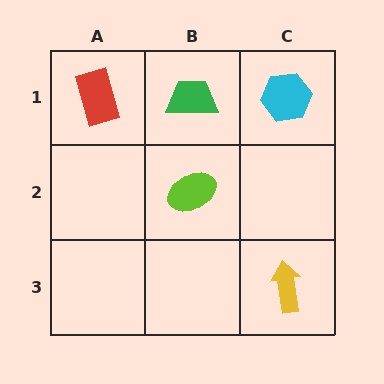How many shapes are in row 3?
1 shape.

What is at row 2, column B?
A lime ellipse.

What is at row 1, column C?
A cyan hexagon.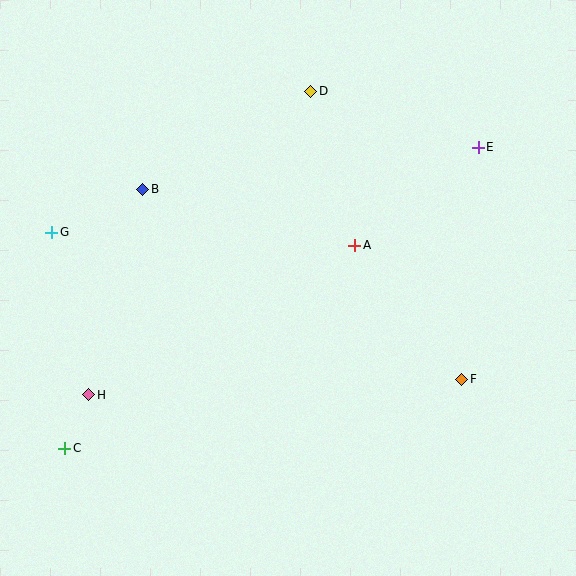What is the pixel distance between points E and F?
The distance between E and F is 232 pixels.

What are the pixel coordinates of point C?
Point C is at (65, 448).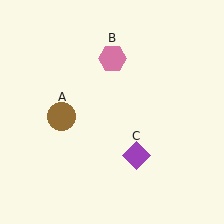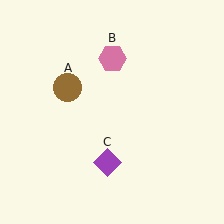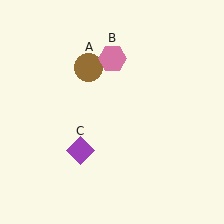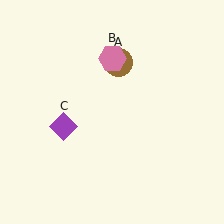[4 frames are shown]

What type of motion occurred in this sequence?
The brown circle (object A), purple diamond (object C) rotated clockwise around the center of the scene.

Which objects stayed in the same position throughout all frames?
Pink hexagon (object B) remained stationary.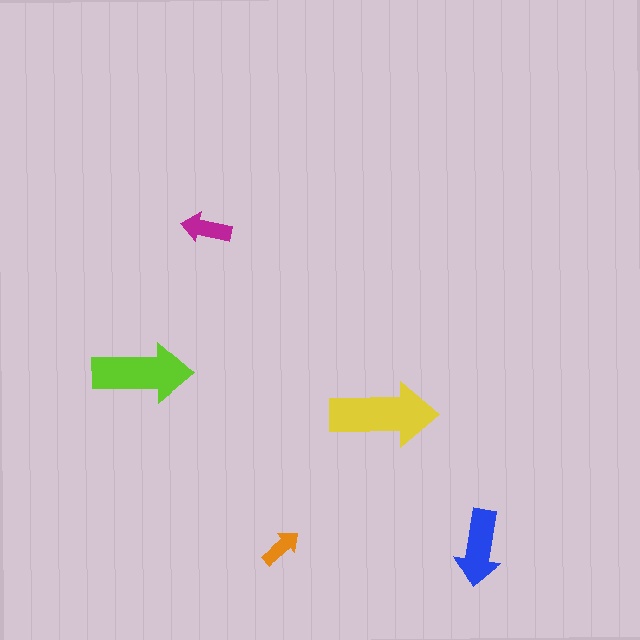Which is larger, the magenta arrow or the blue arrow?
The blue one.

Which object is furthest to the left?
The lime arrow is leftmost.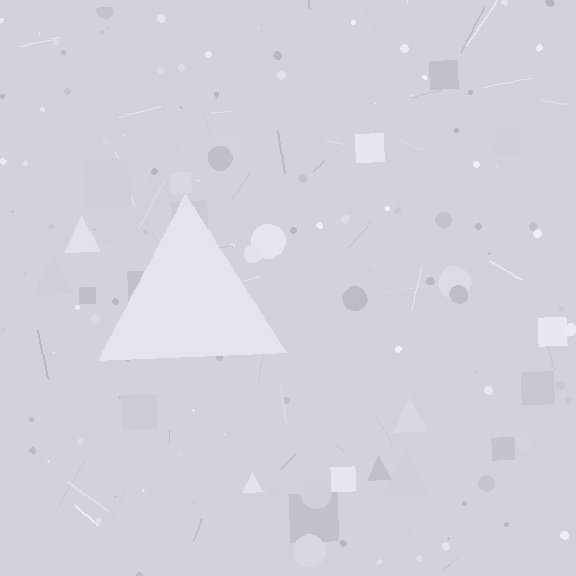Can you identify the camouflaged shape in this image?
The camouflaged shape is a triangle.